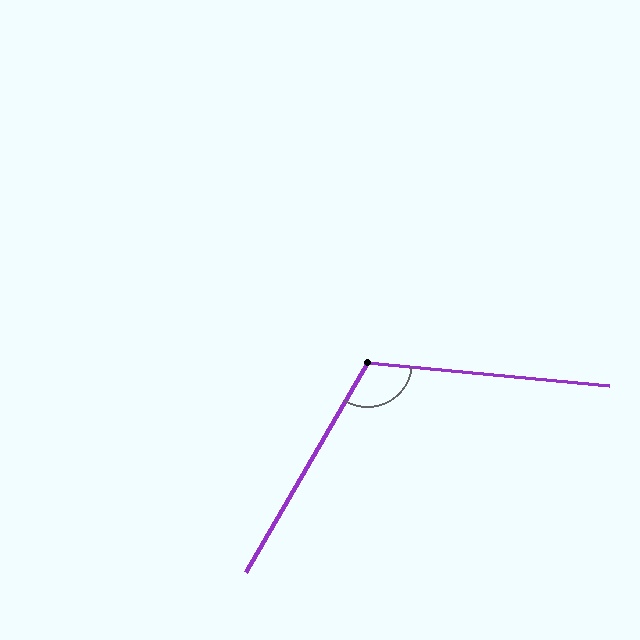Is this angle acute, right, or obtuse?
It is obtuse.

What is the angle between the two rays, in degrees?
Approximately 115 degrees.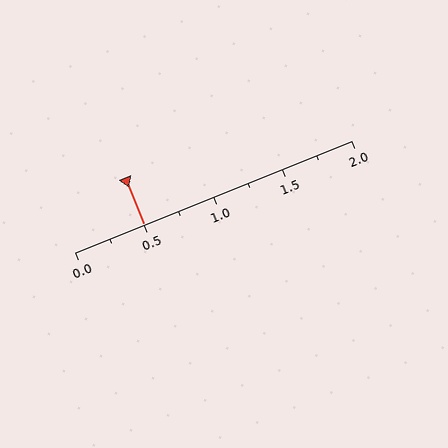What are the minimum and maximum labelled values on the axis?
The axis runs from 0.0 to 2.0.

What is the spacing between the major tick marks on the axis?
The major ticks are spaced 0.5 apart.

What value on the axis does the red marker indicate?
The marker indicates approximately 0.5.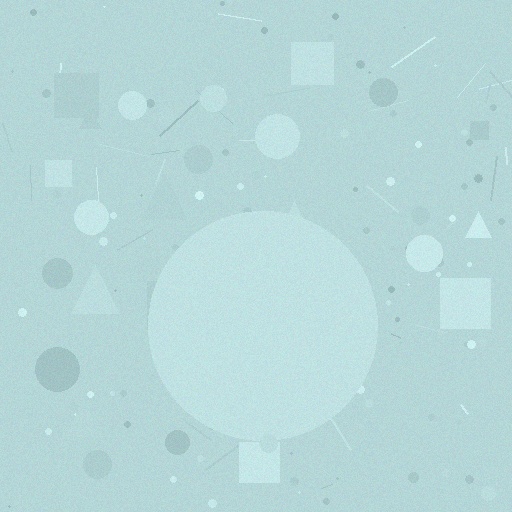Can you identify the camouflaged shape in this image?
The camouflaged shape is a circle.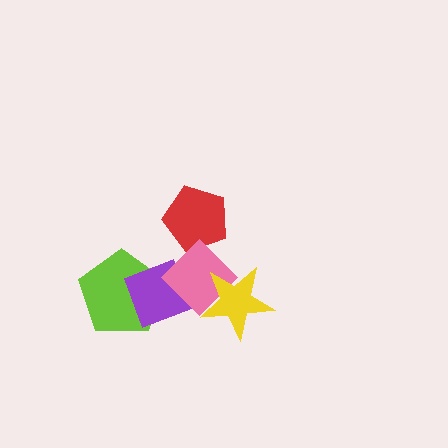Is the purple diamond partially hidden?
Yes, it is partially covered by another shape.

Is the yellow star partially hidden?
No, no other shape covers it.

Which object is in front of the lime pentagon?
The purple diamond is in front of the lime pentagon.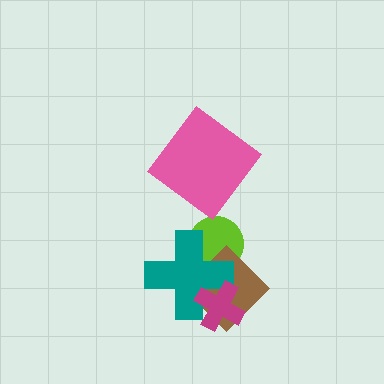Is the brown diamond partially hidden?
Yes, it is partially covered by another shape.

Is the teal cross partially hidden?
Yes, it is partially covered by another shape.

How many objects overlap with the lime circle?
2 objects overlap with the lime circle.